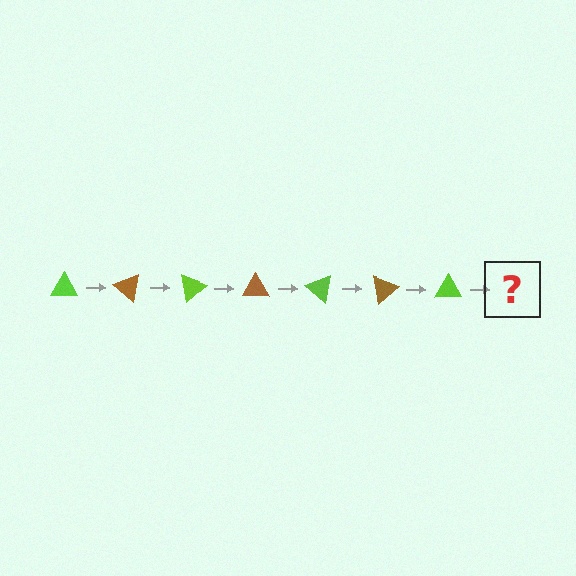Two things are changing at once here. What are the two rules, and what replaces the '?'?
The two rules are that it rotates 40 degrees each step and the color cycles through lime and brown. The '?' should be a brown triangle, rotated 280 degrees from the start.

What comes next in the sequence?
The next element should be a brown triangle, rotated 280 degrees from the start.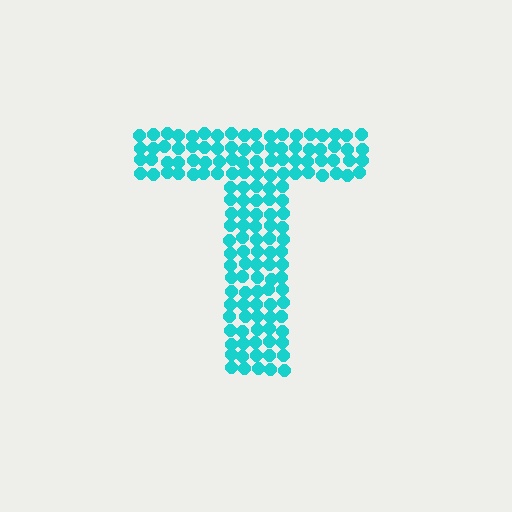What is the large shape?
The large shape is the letter T.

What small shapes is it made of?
It is made of small circles.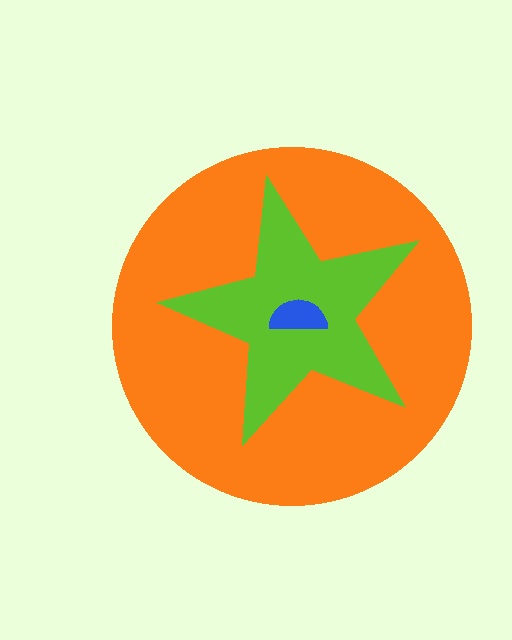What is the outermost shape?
The orange circle.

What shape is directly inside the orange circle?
The lime star.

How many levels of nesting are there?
3.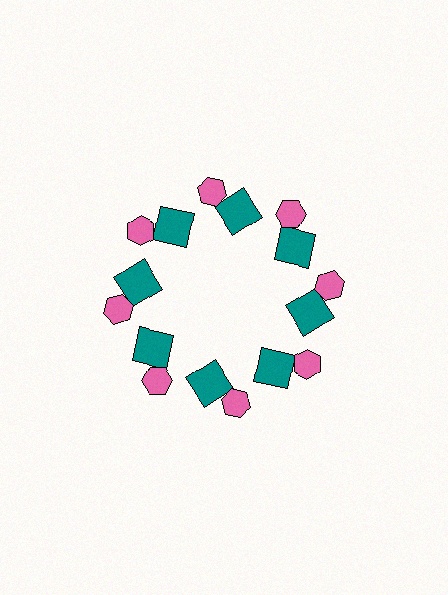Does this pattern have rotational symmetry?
Yes, this pattern has 8-fold rotational symmetry. It looks the same after rotating 45 degrees around the center.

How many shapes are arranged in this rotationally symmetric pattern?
There are 16 shapes, arranged in 8 groups of 2.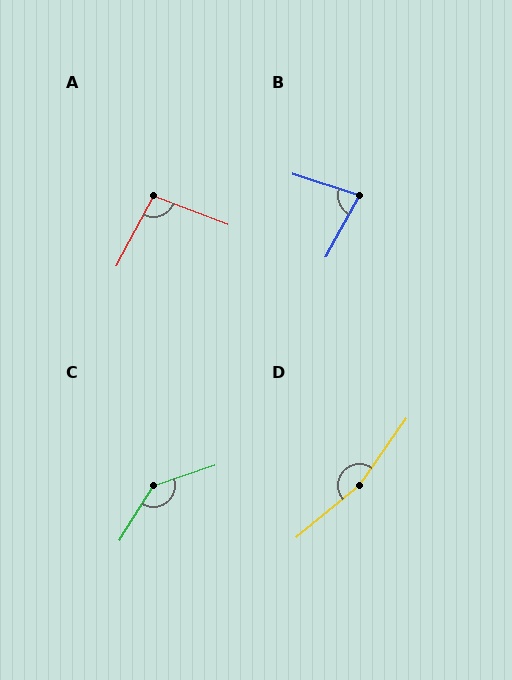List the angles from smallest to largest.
B (79°), A (97°), C (140°), D (164°).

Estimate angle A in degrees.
Approximately 97 degrees.